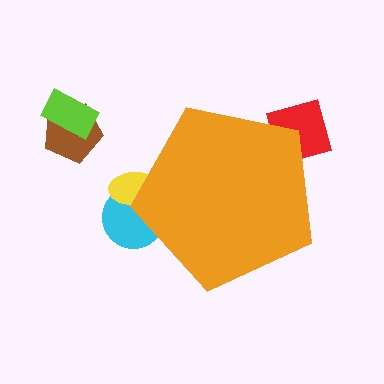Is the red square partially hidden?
Yes, the red square is partially hidden behind the orange pentagon.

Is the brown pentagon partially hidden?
No, the brown pentagon is fully visible.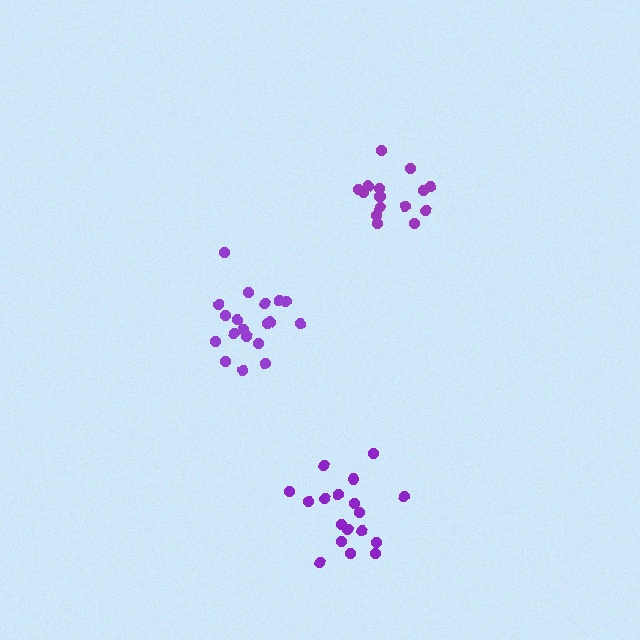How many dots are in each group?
Group 1: 19 dots, Group 2: 18 dots, Group 3: 16 dots (53 total).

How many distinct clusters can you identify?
There are 3 distinct clusters.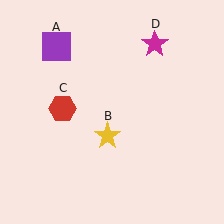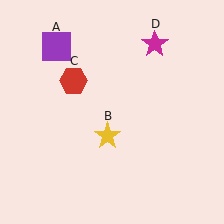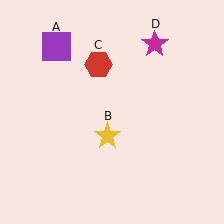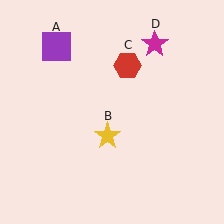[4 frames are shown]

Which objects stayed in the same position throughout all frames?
Purple square (object A) and yellow star (object B) and magenta star (object D) remained stationary.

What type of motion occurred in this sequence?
The red hexagon (object C) rotated clockwise around the center of the scene.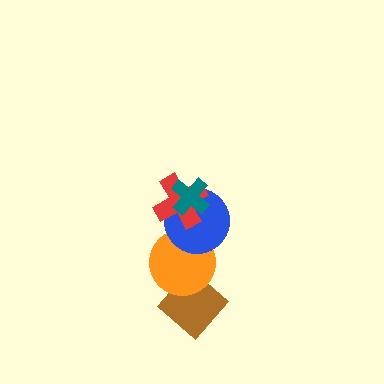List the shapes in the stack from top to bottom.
From top to bottom: the teal cross, the red cross, the blue circle, the orange circle, the brown diamond.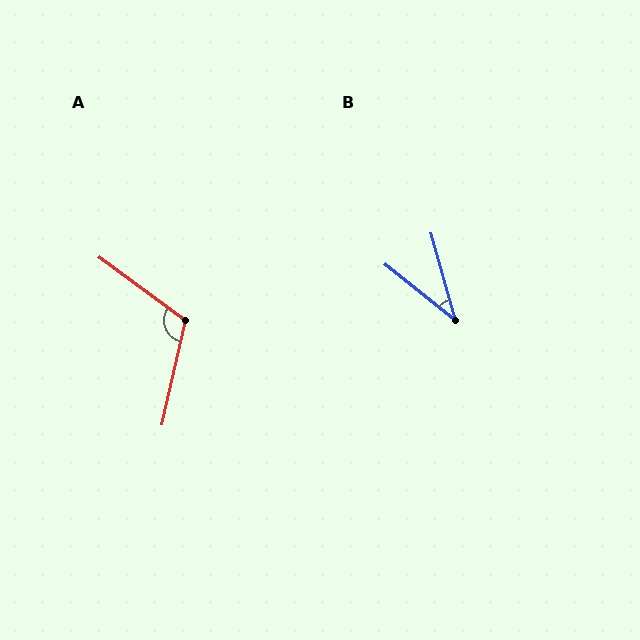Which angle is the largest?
A, at approximately 113 degrees.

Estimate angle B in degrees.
Approximately 36 degrees.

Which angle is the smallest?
B, at approximately 36 degrees.